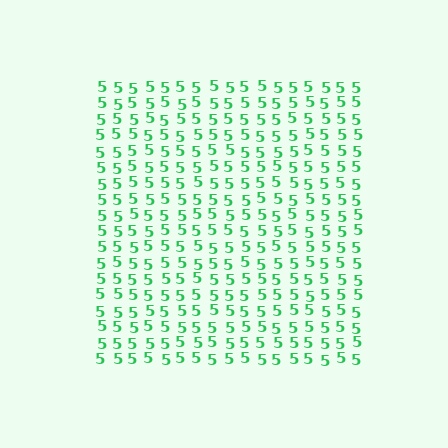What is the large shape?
The large shape is a square.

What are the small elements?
The small elements are digit 5's.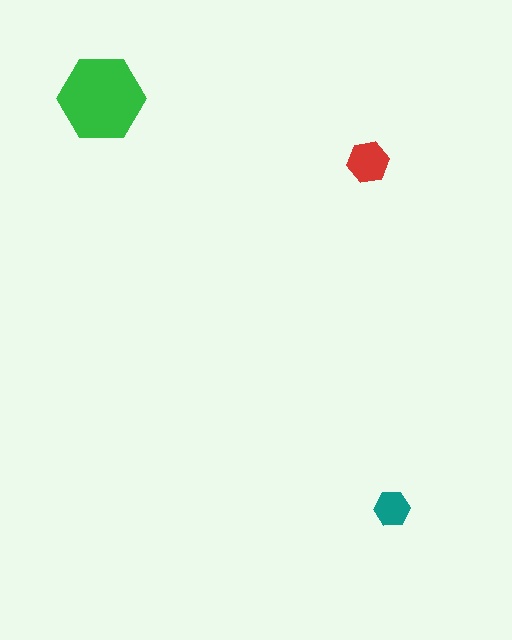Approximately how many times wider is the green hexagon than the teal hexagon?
About 2.5 times wider.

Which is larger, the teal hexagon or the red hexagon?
The red one.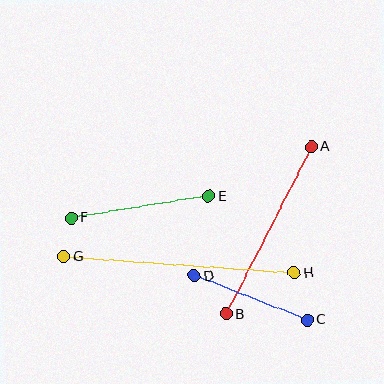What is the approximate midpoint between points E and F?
The midpoint is at approximately (140, 207) pixels.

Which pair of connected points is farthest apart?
Points G and H are farthest apart.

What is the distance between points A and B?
The distance is approximately 188 pixels.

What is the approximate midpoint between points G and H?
The midpoint is at approximately (179, 265) pixels.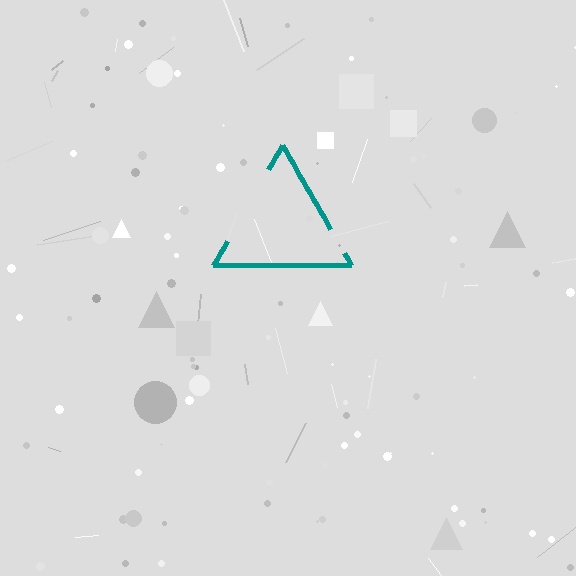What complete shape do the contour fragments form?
The contour fragments form a triangle.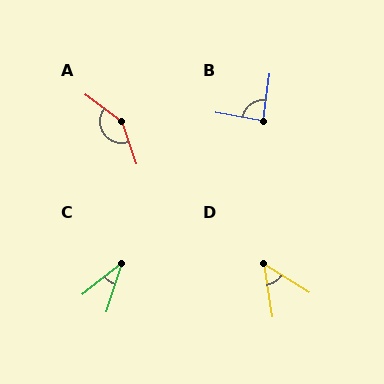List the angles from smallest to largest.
C (33°), D (49°), B (88°), A (146°).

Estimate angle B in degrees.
Approximately 88 degrees.